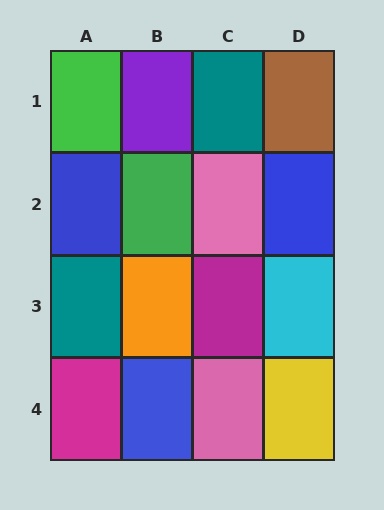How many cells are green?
2 cells are green.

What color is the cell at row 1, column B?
Purple.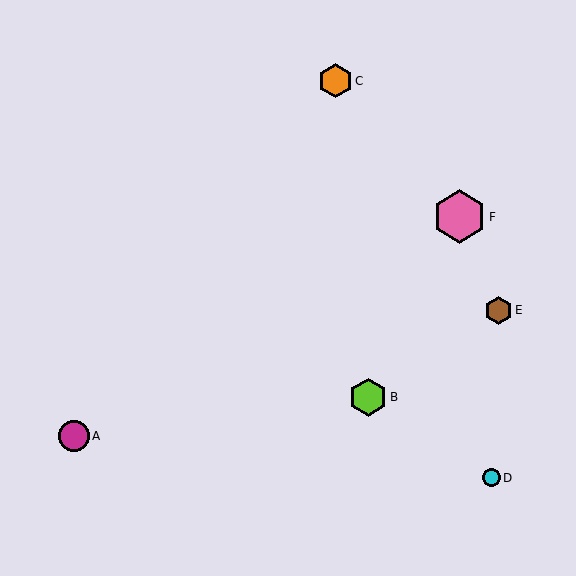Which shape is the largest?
The pink hexagon (labeled F) is the largest.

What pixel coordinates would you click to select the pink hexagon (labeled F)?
Click at (459, 217) to select the pink hexagon F.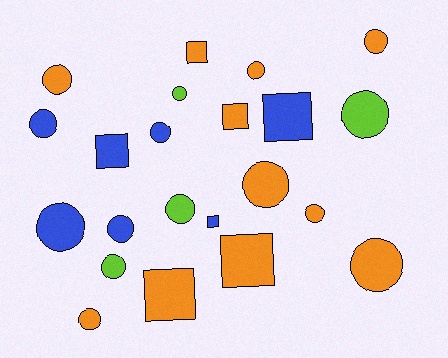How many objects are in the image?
There are 22 objects.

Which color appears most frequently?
Orange, with 11 objects.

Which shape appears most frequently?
Circle, with 15 objects.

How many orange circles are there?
There are 7 orange circles.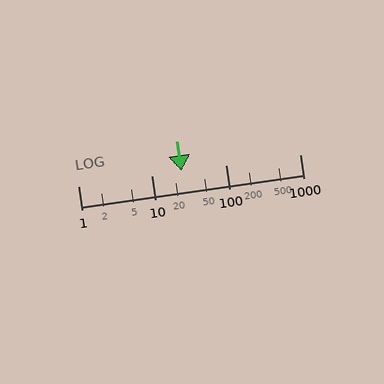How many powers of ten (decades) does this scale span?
The scale spans 3 decades, from 1 to 1000.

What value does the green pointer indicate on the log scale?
The pointer indicates approximately 25.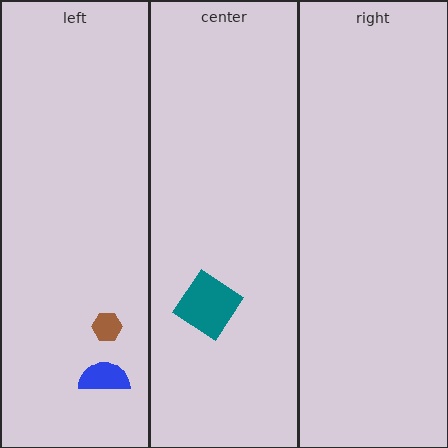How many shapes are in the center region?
1.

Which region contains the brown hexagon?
The left region.